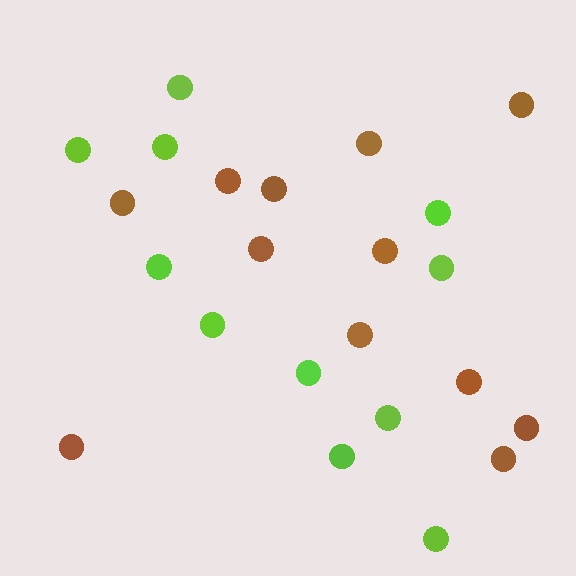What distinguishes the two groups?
There are 2 groups: one group of lime circles (11) and one group of brown circles (12).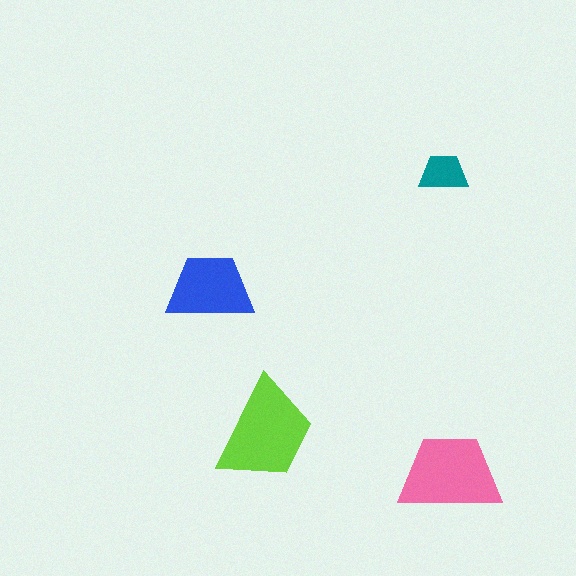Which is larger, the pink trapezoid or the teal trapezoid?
The pink one.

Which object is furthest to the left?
The blue trapezoid is leftmost.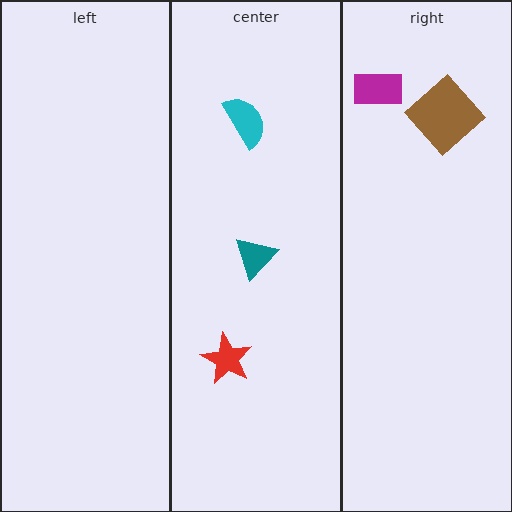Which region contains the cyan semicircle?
The center region.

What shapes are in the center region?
The teal triangle, the cyan semicircle, the red star.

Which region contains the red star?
The center region.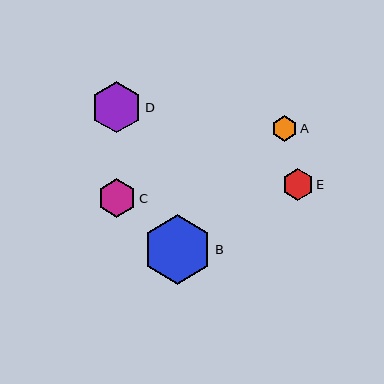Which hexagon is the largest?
Hexagon B is the largest with a size of approximately 69 pixels.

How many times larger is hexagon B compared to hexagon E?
Hexagon B is approximately 2.2 times the size of hexagon E.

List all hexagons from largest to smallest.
From largest to smallest: B, D, C, E, A.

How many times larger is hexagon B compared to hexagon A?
Hexagon B is approximately 2.8 times the size of hexagon A.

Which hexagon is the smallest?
Hexagon A is the smallest with a size of approximately 25 pixels.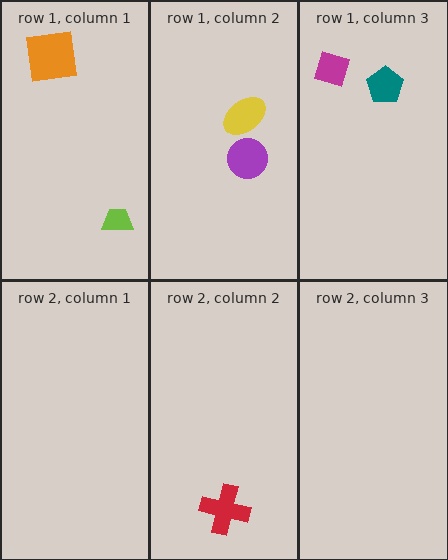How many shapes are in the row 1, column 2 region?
2.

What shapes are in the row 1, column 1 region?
The orange square, the lime trapezoid.